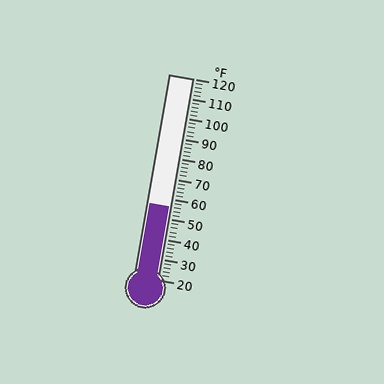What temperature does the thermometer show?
The thermometer shows approximately 56°F.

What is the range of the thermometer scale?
The thermometer scale ranges from 20°F to 120°F.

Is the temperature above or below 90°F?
The temperature is below 90°F.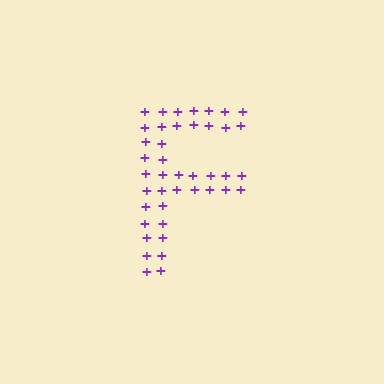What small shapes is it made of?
It is made of small plus signs.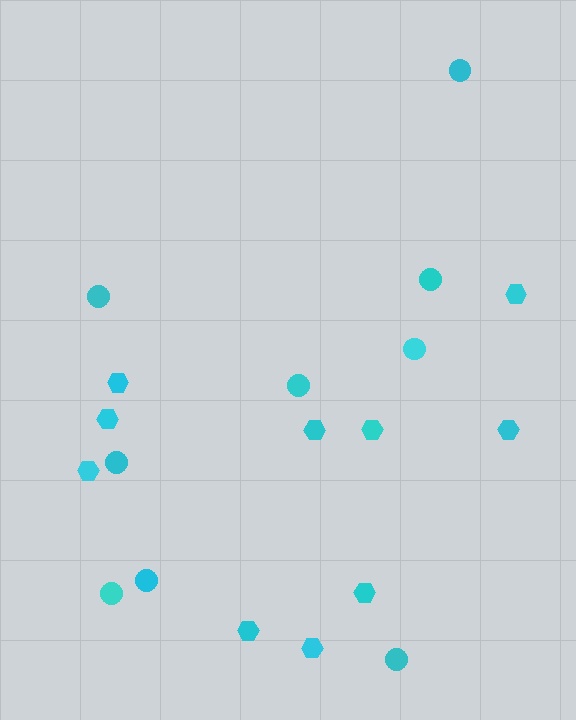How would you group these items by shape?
There are 2 groups: one group of hexagons (10) and one group of circles (9).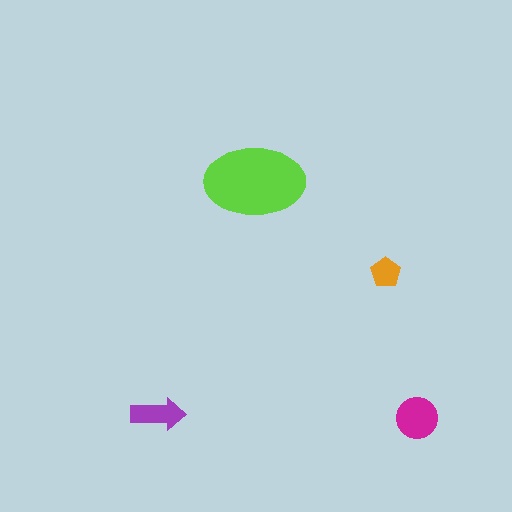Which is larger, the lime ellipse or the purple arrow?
The lime ellipse.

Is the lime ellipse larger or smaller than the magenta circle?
Larger.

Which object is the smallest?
The orange pentagon.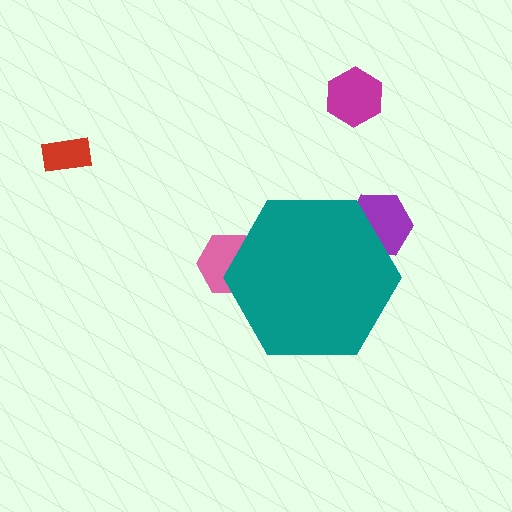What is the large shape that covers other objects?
A teal hexagon.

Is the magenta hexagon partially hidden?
No, the magenta hexagon is fully visible.